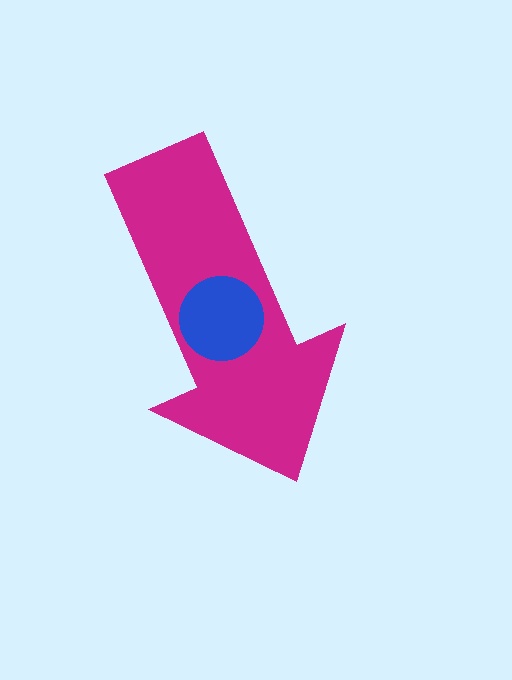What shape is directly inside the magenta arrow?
The blue circle.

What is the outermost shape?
The magenta arrow.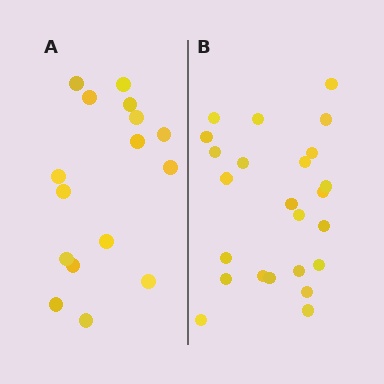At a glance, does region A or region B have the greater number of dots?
Region B (the right region) has more dots.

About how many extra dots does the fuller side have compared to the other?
Region B has roughly 8 or so more dots than region A.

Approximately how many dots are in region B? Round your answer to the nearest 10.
About 20 dots. (The exact count is 24, which rounds to 20.)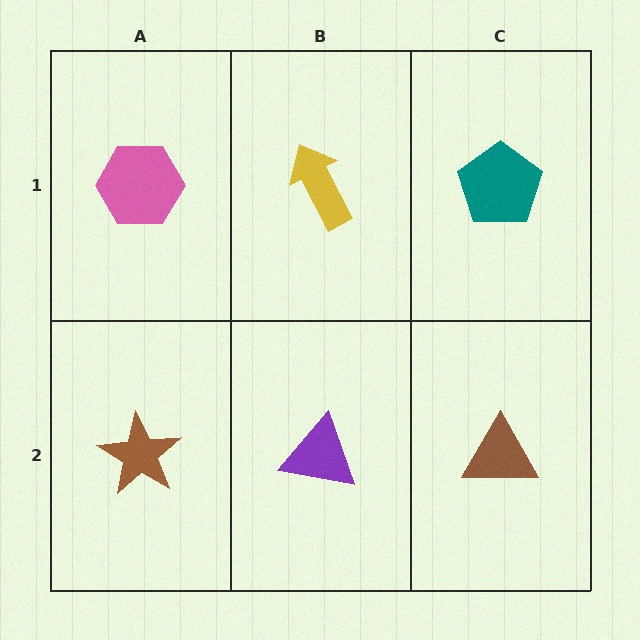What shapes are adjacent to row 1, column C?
A brown triangle (row 2, column C), a yellow arrow (row 1, column B).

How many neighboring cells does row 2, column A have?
2.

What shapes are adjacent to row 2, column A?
A pink hexagon (row 1, column A), a purple triangle (row 2, column B).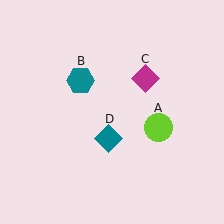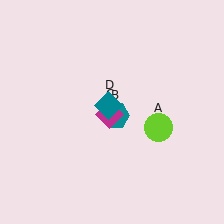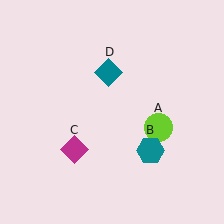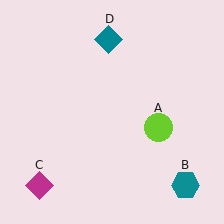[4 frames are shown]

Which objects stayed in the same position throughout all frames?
Lime circle (object A) remained stationary.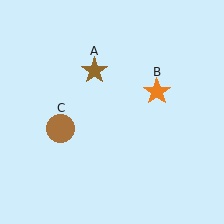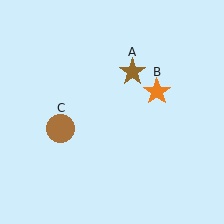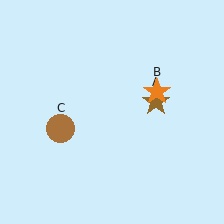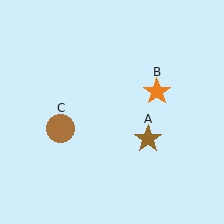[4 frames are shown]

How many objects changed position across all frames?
1 object changed position: brown star (object A).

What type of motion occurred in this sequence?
The brown star (object A) rotated clockwise around the center of the scene.